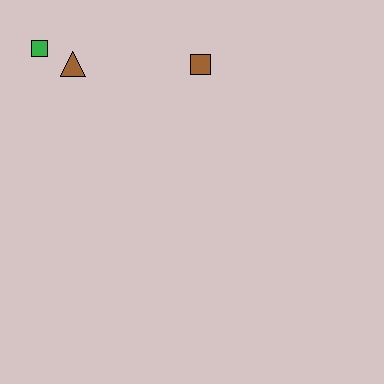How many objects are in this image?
There are 3 objects.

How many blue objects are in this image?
There are no blue objects.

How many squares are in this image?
There are 2 squares.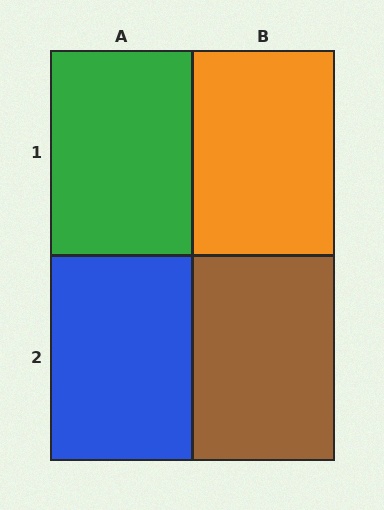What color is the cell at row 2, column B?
Brown.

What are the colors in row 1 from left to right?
Green, orange.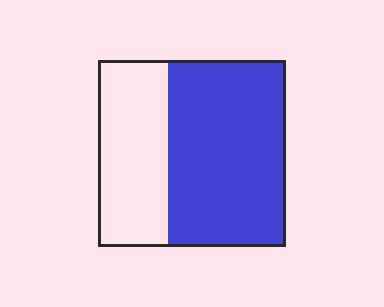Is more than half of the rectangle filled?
Yes.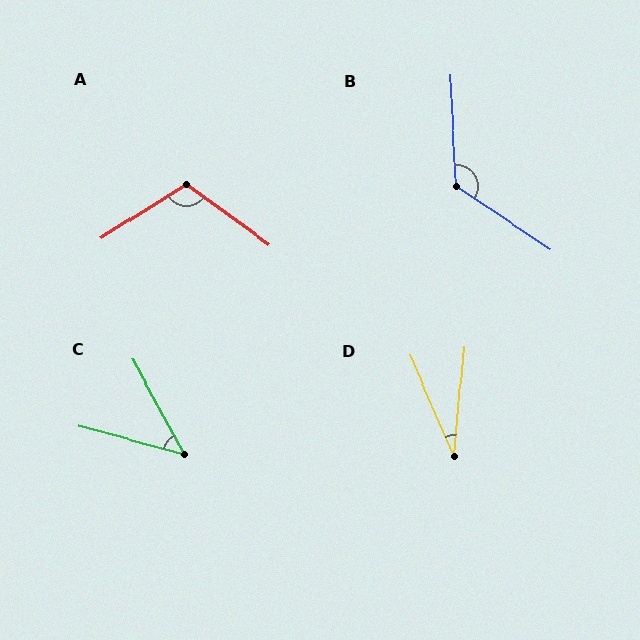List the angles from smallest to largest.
D (28°), C (47°), A (111°), B (127°).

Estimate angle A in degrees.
Approximately 111 degrees.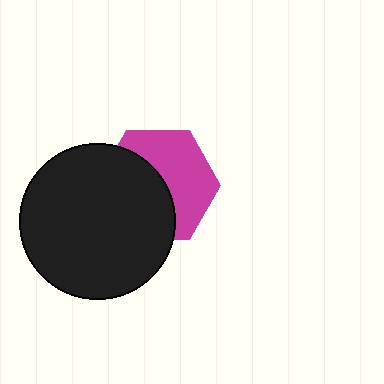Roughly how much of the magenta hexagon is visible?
About half of it is visible (roughly 50%).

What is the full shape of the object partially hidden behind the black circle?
The partially hidden object is a magenta hexagon.